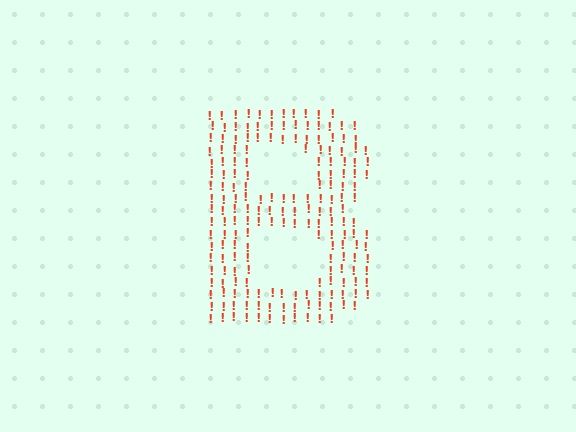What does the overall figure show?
The overall figure shows the letter B.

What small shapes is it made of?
It is made of small exclamation marks.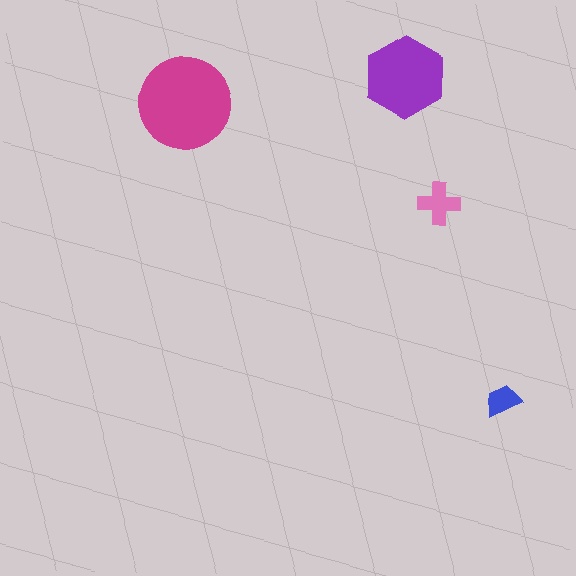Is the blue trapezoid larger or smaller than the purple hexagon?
Smaller.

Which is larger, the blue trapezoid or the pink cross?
The pink cross.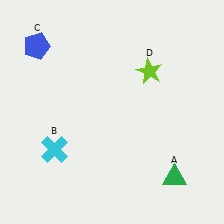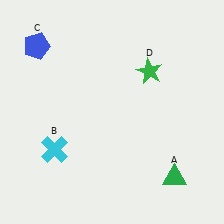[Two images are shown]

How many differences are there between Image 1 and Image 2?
There is 1 difference between the two images.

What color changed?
The star (D) changed from lime in Image 1 to green in Image 2.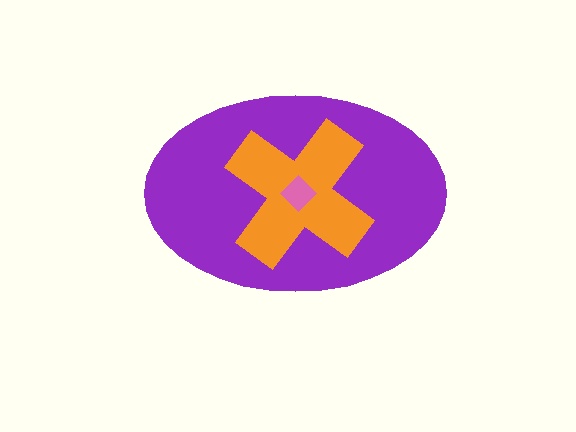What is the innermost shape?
The pink diamond.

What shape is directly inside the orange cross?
The pink diamond.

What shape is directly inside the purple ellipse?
The orange cross.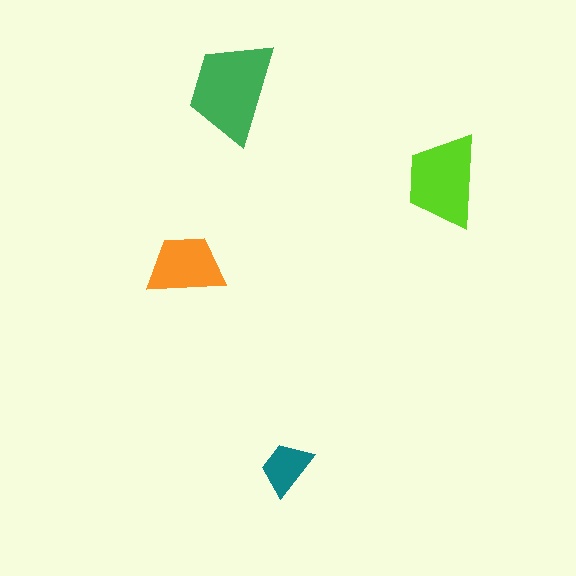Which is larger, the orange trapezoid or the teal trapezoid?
The orange one.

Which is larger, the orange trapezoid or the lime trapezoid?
The lime one.